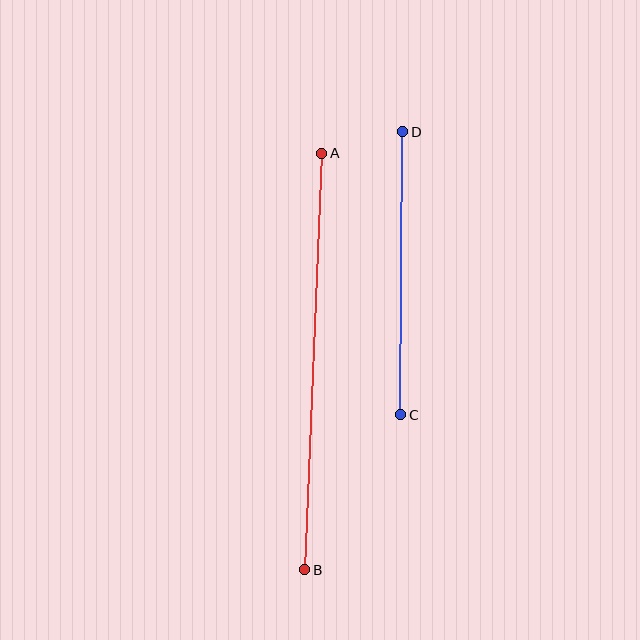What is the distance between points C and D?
The distance is approximately 283 pixels.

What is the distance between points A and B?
The distance is approximately 417 pixels.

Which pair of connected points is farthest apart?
Points A and B are farthest apart.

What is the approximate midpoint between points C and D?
The midpoint is at approximately (402, 273) pixels.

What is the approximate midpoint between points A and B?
The midpoint is at approximately (313, 362) pixels.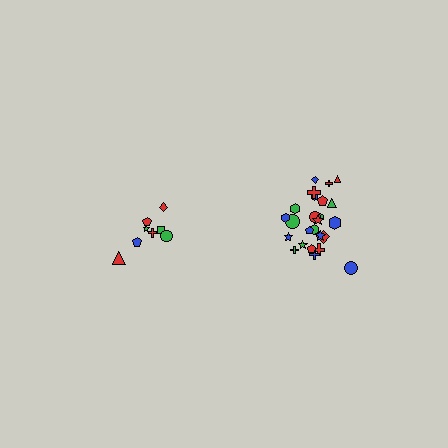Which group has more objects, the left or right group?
The right group.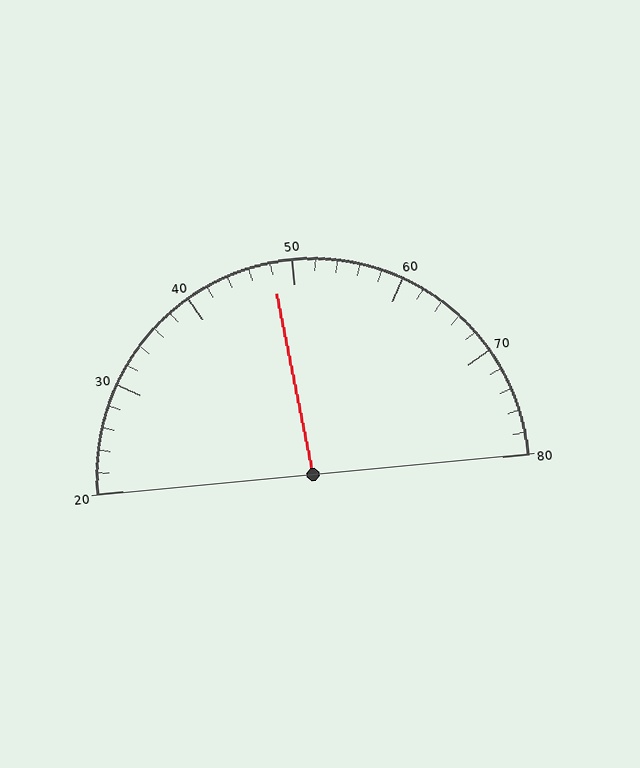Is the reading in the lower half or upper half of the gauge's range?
The reading is in the lower half of the range (20 to 80).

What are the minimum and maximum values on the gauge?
The gauge ranges from 20 to 80.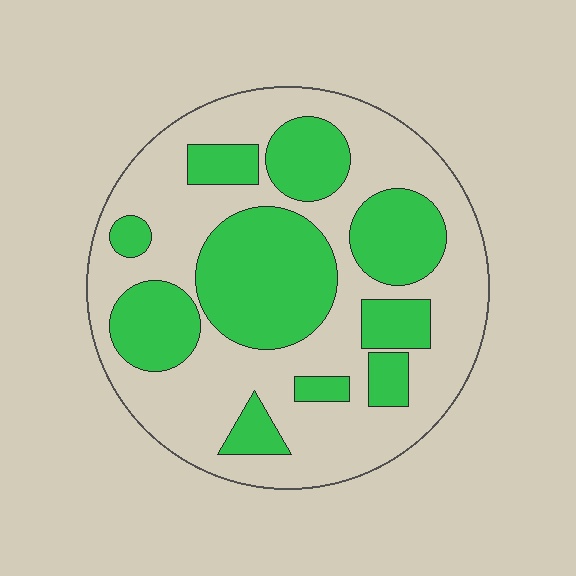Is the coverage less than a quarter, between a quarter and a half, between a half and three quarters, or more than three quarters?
Between a quarter and a half.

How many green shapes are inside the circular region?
10.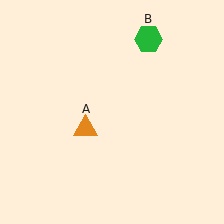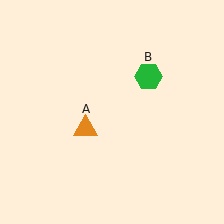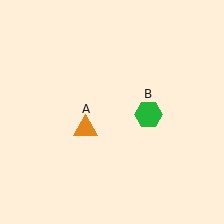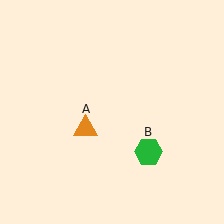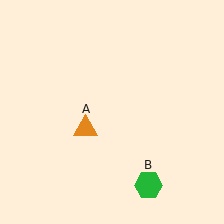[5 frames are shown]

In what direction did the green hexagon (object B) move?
The green hexagon (object B) moved down.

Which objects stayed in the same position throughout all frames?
Orange triangle (object A) remained stationary.